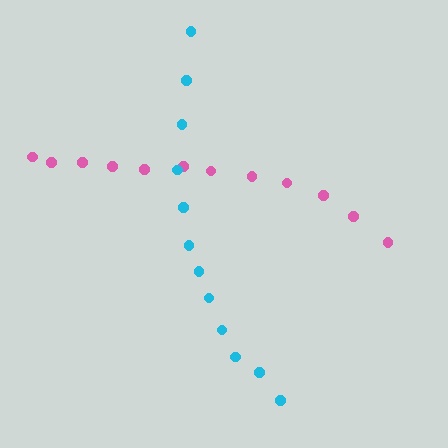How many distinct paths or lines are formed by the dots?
There are 2 distinct paths.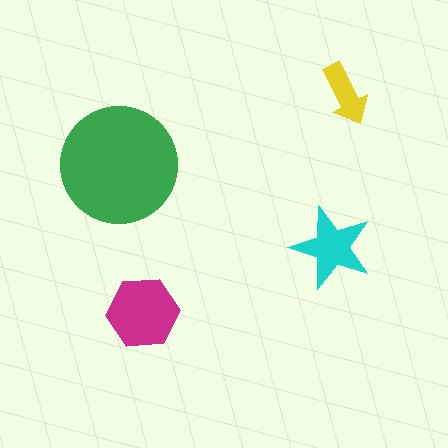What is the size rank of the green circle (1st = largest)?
1st.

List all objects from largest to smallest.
The green circle, the magenta hexagon, the cyan star, the yellow arrow.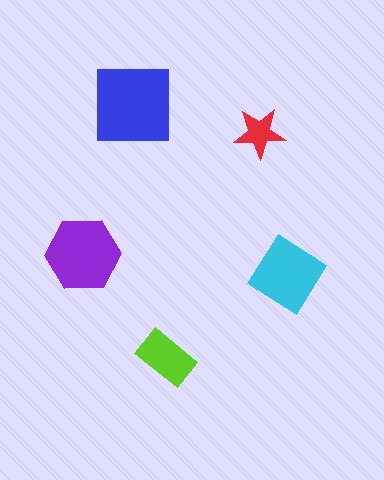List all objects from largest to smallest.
The blue square, the purple hexagon, the cyan diamond, the lime rectangle, the red star.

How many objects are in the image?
There are 5 objects in the image.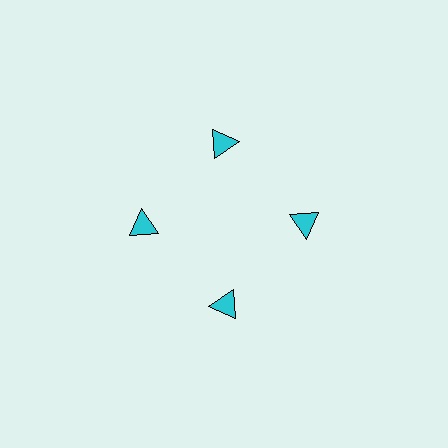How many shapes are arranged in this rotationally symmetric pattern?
There are 4 shapes, arranged in 4 groups of 1.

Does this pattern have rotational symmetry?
Yes, this pattern has 4-fold rotational symmetry. It looks the same after rotating 90 degrees around the center.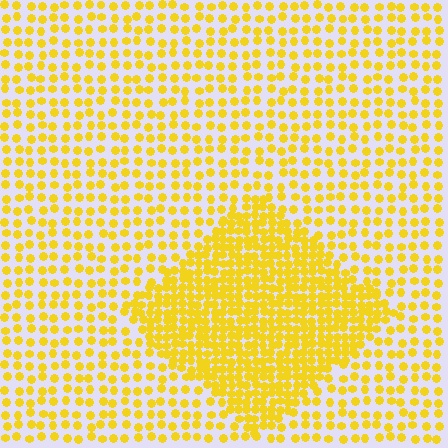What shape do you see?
I see a diamond.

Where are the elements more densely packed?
The elements are more densely packed inside the diamond boundary.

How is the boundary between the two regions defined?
The boundary is defined by a change in element density (approximately 2.2x ratio). All elements are the same color, size, and shape.